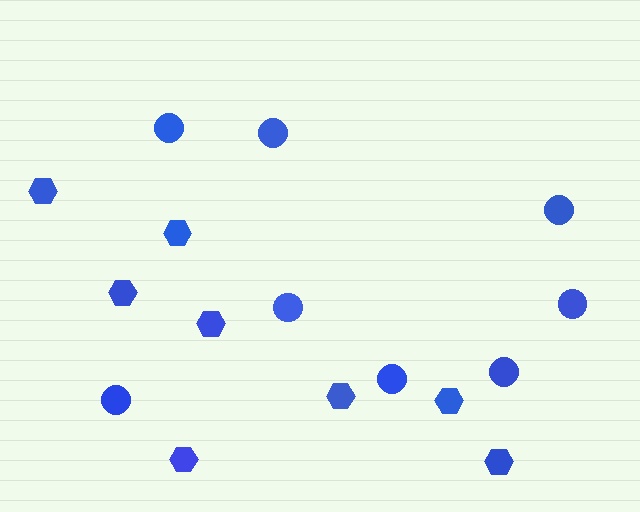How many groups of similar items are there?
There are 2 groups: one group of circles (8) and one group of hexagons (8).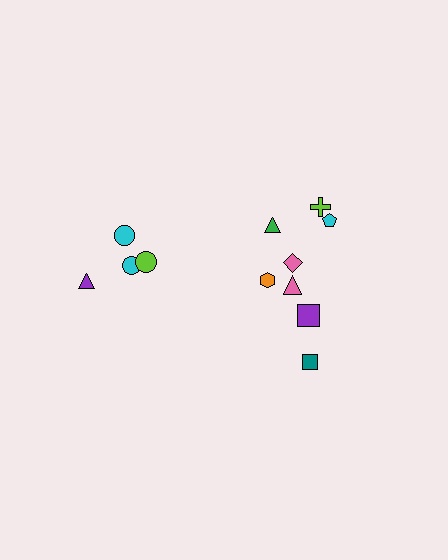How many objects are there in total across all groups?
There are 12 objects.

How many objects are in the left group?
There are 4 objects.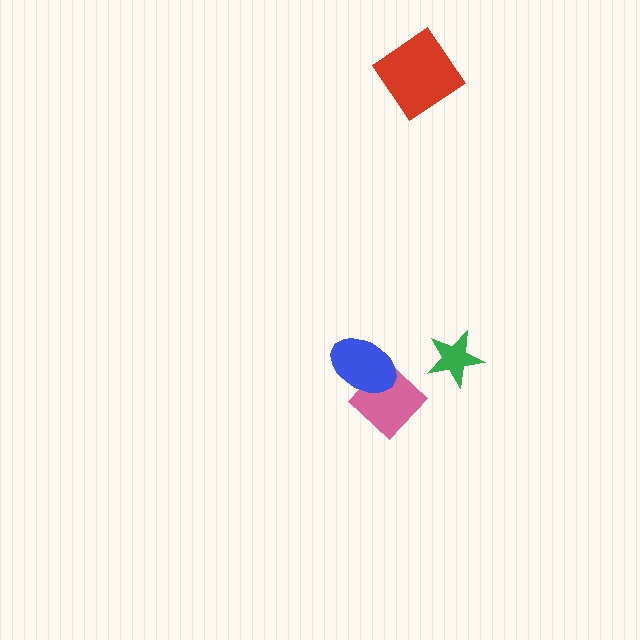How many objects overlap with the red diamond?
0 objects overlap with the red diamond.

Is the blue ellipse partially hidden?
No, no other shape covers it.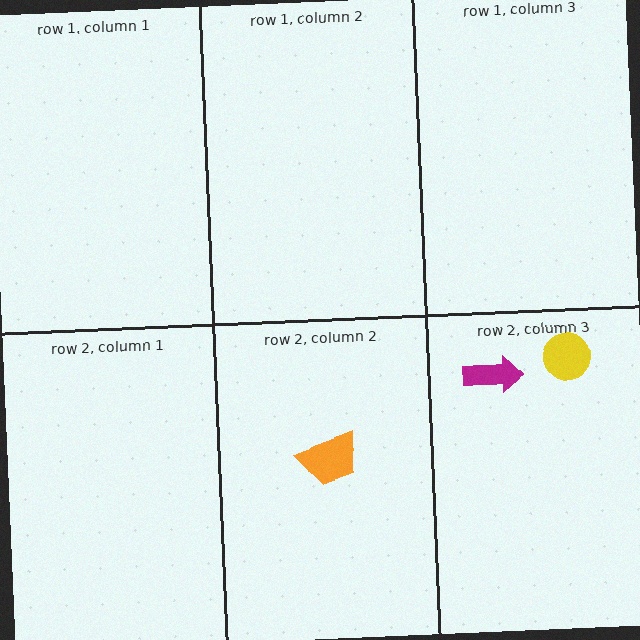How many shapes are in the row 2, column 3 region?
2.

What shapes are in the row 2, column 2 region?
The orange trapezoid.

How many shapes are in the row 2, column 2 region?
1.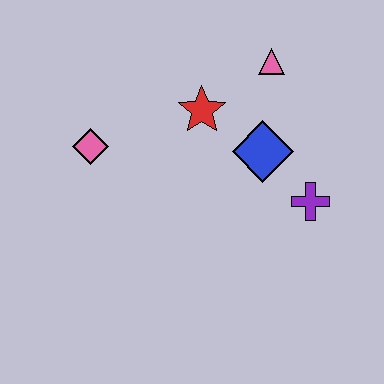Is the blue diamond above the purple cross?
Yes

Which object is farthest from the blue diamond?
The pink diamond is farthest from the blue diamond.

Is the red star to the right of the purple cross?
No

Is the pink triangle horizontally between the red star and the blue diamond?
No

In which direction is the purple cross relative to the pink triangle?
The purple cross is below the pink triangle.